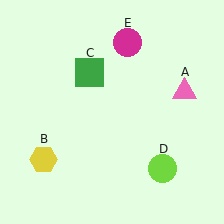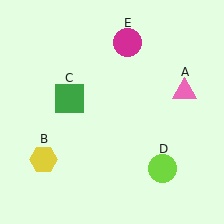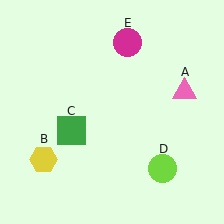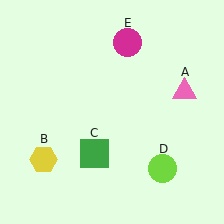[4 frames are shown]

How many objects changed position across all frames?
1 object changed position: green square (object C).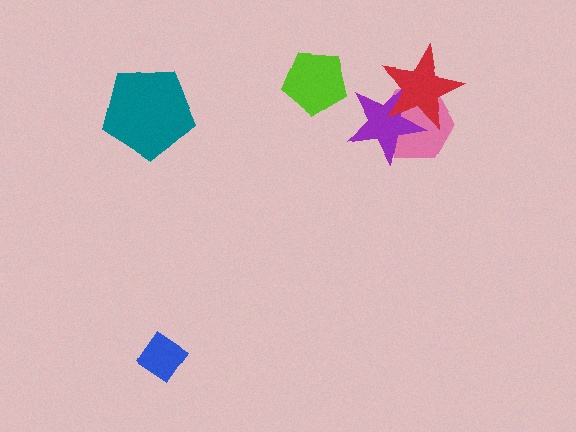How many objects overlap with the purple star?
2 objects overlap with the purple star.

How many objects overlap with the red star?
2 objects overlap with the red star.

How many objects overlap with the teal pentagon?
0 objects overlap with the teal pentagon.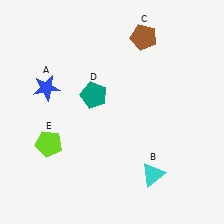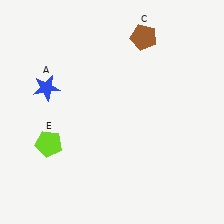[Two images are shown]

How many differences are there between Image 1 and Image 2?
There are 2 differences between the two images.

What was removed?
The teal pentagon (D), the cyan triangle (B) were removed in Image 2.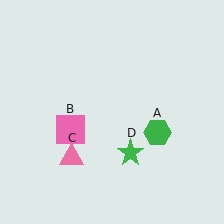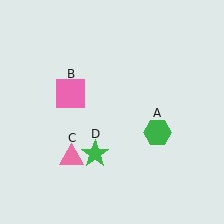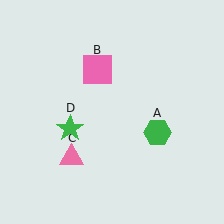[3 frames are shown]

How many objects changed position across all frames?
2 objects changed position: pink square (object B), green star (object D).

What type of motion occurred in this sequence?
The pink square (object B), green star (object D) rotated clockwise around the center of the scene.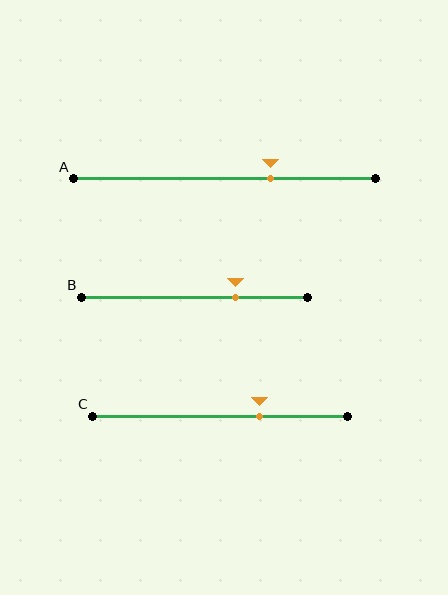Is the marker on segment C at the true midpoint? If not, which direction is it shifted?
No, the marker on segment C is shifted to the right by about 15% of the segment length.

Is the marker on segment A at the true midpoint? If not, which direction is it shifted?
No, the marker on segment A is shifted to the right by about 15% of the segment length.